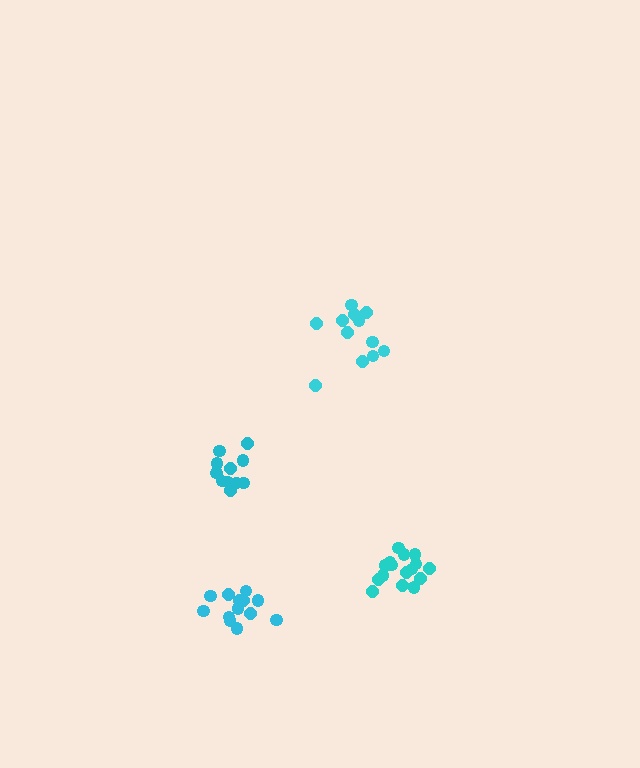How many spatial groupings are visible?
There are 4 spatial groupings.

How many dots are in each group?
Group 1: 12 dots, Group 2: 11 dots, Group 3: 16 dots, Group 4: 13 dots (52 total).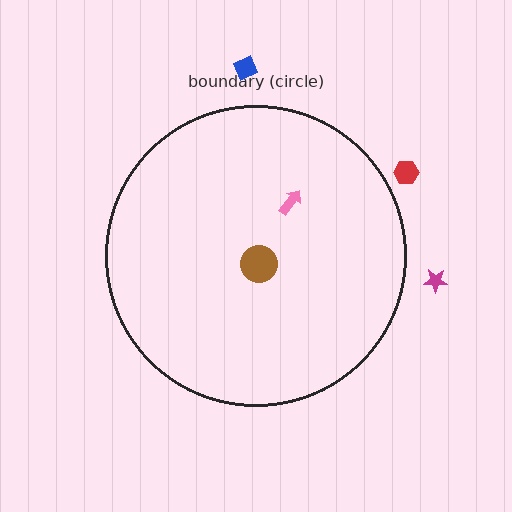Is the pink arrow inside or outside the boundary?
Inside.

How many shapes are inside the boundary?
2 inside, 3 outside.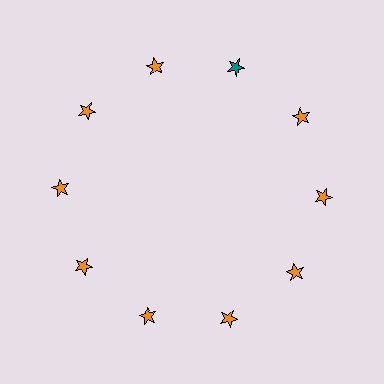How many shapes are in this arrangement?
There are 10 shapes arranged in a ring pattern.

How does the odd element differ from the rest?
It has a different color: teal instead of orange.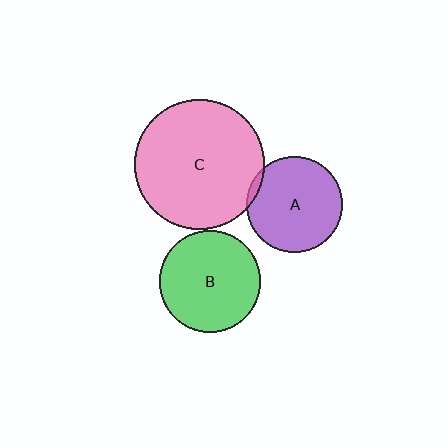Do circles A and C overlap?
Yes.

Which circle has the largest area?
Circle C (pink).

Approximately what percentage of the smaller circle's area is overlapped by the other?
Approximately 5%.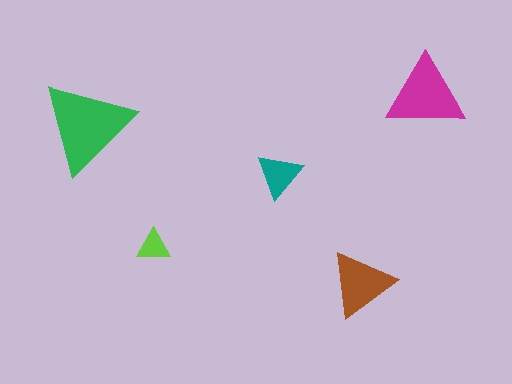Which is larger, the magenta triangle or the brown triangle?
The magenta one.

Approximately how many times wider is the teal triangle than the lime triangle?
About 1.5 times wider.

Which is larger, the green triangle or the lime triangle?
The green one.